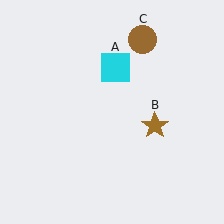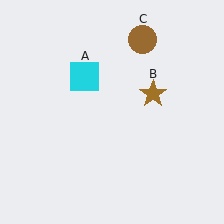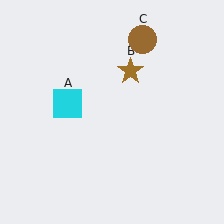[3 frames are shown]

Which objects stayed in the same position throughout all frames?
Brown circle (object C) remained stationary.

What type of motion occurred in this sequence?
The cyan square (object A), brown star (object B) rotated counterclockwise around the center of the scene.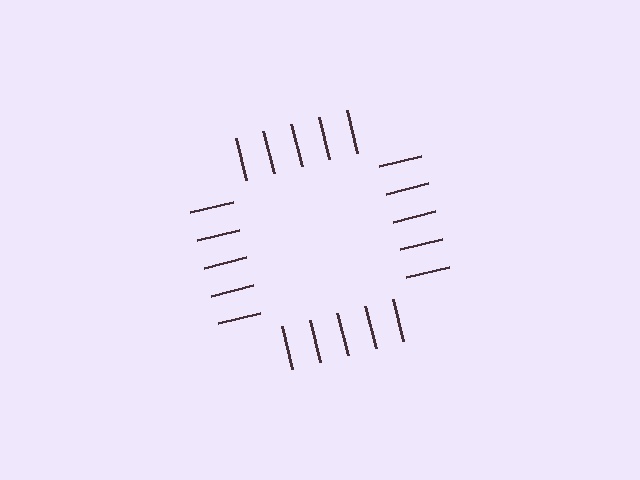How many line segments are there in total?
20 — 5 along each of the 4 edges.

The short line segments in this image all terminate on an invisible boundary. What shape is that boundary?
An illusory square — the line segments terminate on its edges but no continuous stroke is drawn.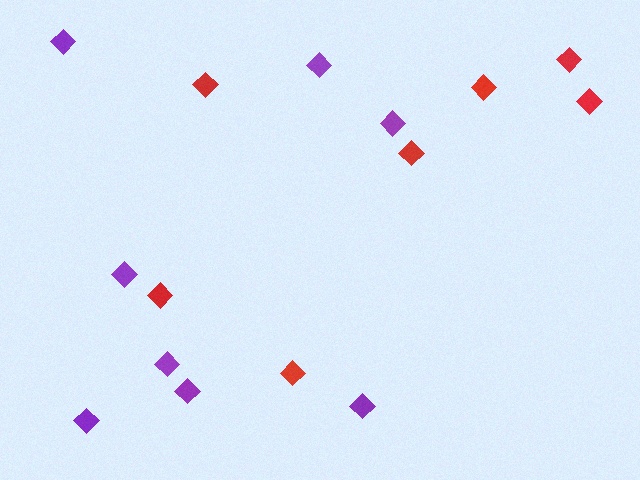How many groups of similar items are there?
There are 2 groups: one group of red diamonds (7) and one group of purple diamonds (8).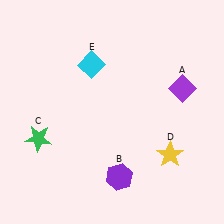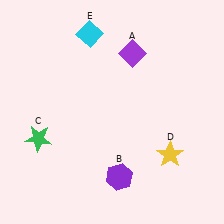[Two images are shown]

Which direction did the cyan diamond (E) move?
The cyan diamond (E) moved up.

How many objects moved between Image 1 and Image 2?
2 objects moved between the two images.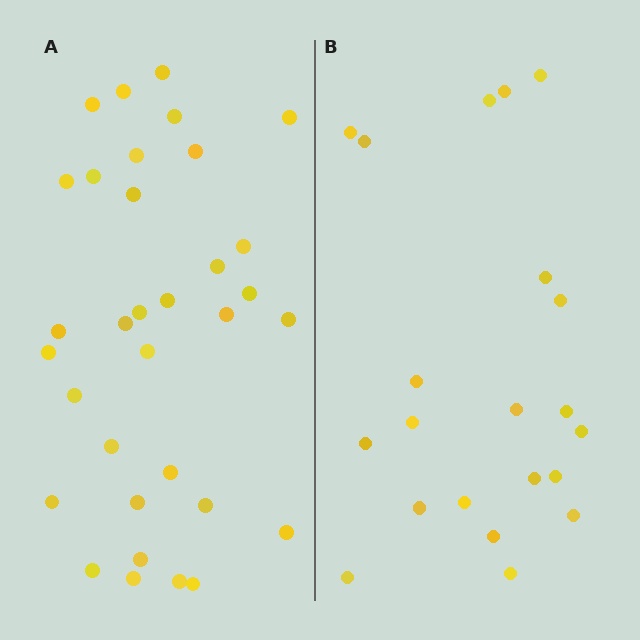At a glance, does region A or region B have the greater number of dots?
Region A (the left region) has more dots.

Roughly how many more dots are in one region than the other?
Region A has roughly 12 or so more dots than region B.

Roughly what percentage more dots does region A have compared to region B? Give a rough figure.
About 55% more.